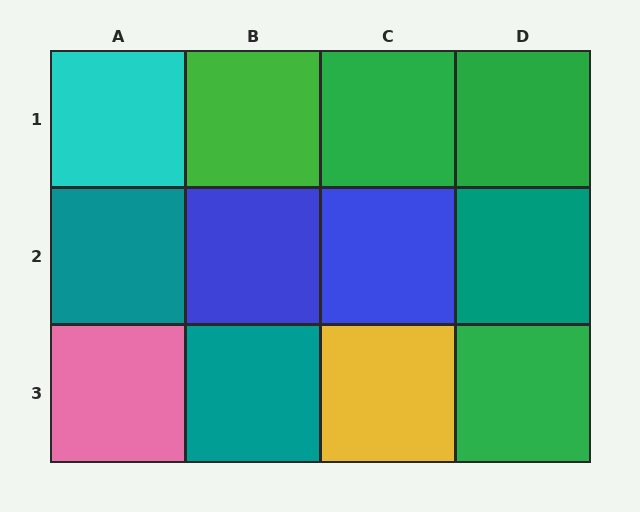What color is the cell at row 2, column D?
Teal.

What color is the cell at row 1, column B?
Green.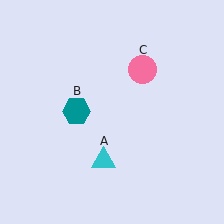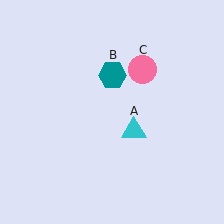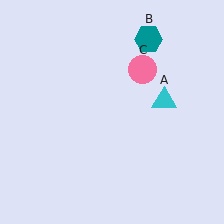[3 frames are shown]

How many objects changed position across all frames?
2 objects changed position: cyan triangle (object A), teal hexagon (object B).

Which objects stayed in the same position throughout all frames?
Pink circle (object C) remained stationary.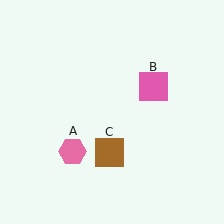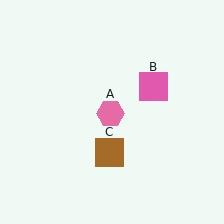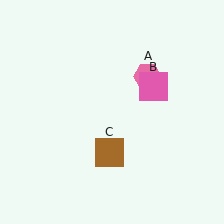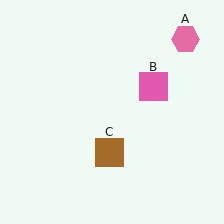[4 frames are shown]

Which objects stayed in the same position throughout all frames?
Pink square (object B) and brown square (object C) remained stationary.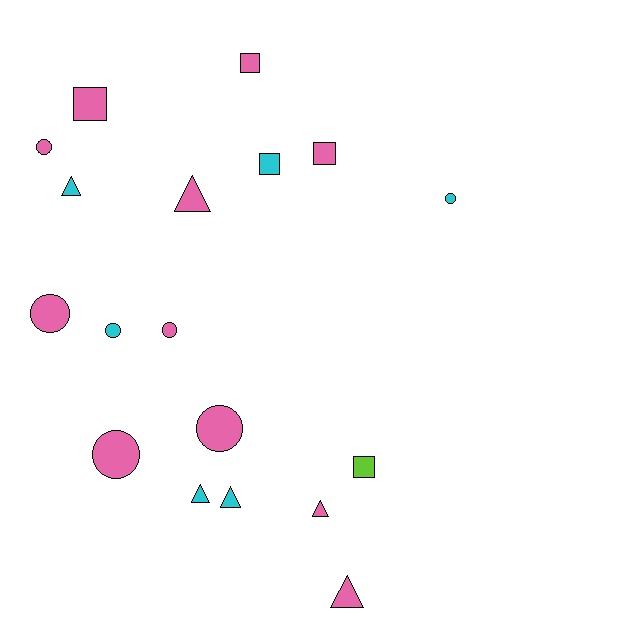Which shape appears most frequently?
Circle, with 7 objects.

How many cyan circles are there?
There are 2 cyan circles.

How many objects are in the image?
There are 18 objects.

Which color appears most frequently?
Pink, with 11 objects.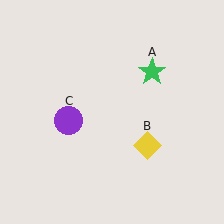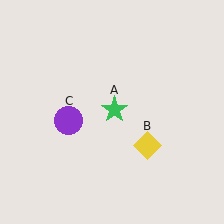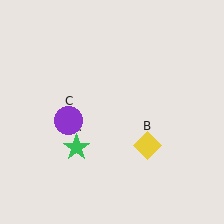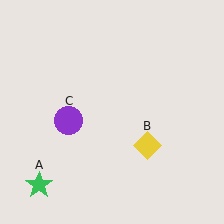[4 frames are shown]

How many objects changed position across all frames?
1 object changed position: green star (object A).